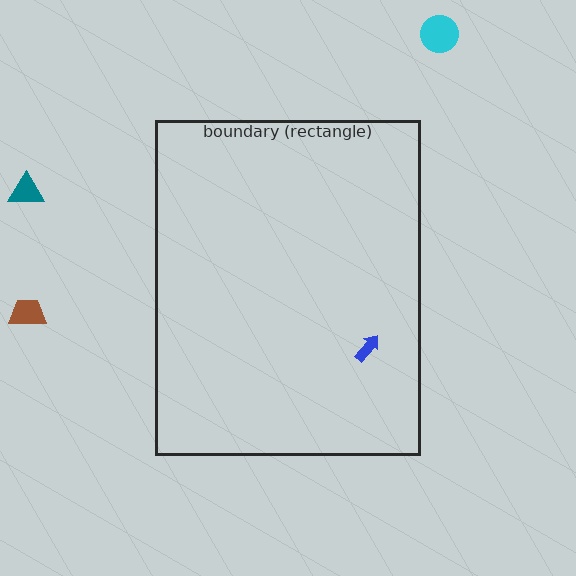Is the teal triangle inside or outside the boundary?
Outside.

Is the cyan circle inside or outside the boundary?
Outside.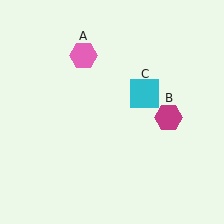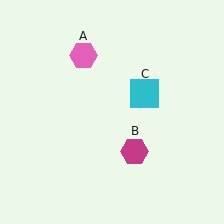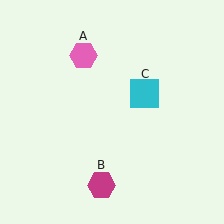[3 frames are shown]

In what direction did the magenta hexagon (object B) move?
The magenta hexagon (object B) moved down and to the left.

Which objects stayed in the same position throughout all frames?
Pink hexagon (object A) and cyan square (object C) remained stationary.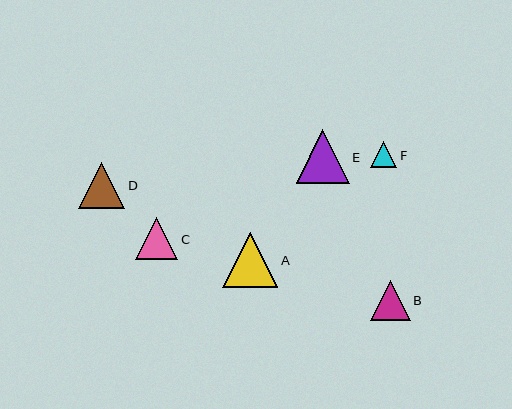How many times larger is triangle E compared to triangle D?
Triangle E is approximately 1.2 times the size of triangle D.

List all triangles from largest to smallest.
From largest to smallest: A, E, D, C, B, F.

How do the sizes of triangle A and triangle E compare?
Triangle A and triangle E are approximately the same size.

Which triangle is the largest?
Triangle A is the largest with a size of approximately 56 pixels.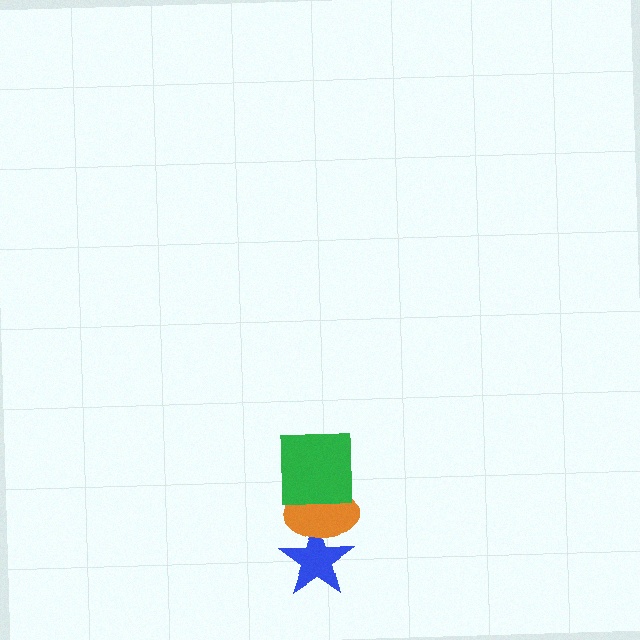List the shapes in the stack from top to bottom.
From top to bottom: the green square, the orange ellipse, the blue star.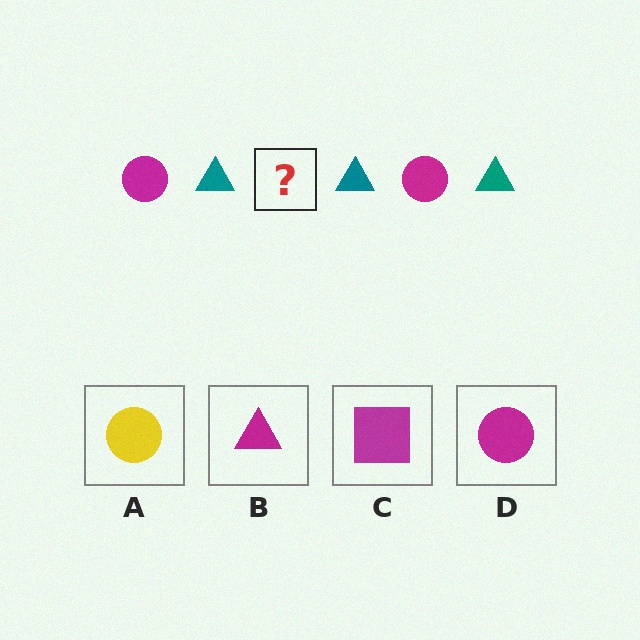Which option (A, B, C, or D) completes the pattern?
D.